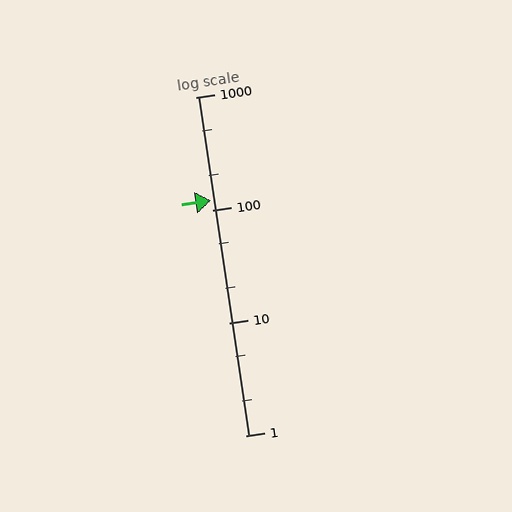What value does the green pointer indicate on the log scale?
The pointer indicates approximately 120.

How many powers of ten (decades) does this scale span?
The scale spans 3 decades, from 1 to 1000.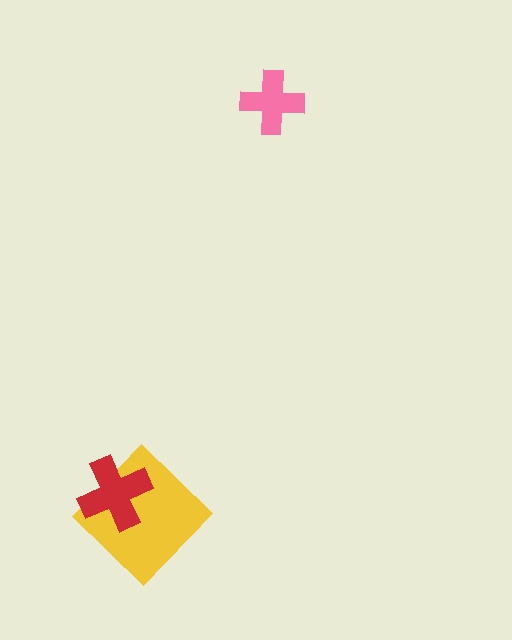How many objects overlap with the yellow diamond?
1 object overlaps with the yellow diamond.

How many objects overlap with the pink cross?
0 objects overlap with the pink cross.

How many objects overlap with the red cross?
1 object overlaps with the red cross.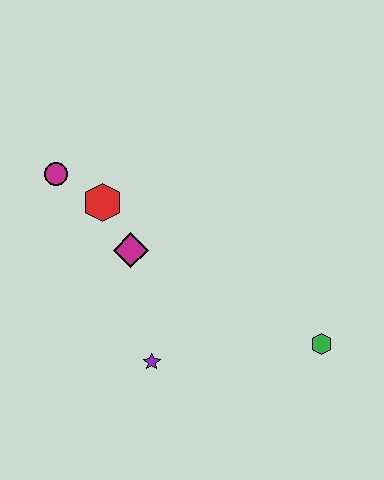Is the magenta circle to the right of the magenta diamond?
No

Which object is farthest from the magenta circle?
The green hexagon is farthest from the magenta circle.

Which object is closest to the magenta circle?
The red hexagon is closest to the magenta circle.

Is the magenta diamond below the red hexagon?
Yes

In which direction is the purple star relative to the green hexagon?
The purple star is to the left of the green hexagon.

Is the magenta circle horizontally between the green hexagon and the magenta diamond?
No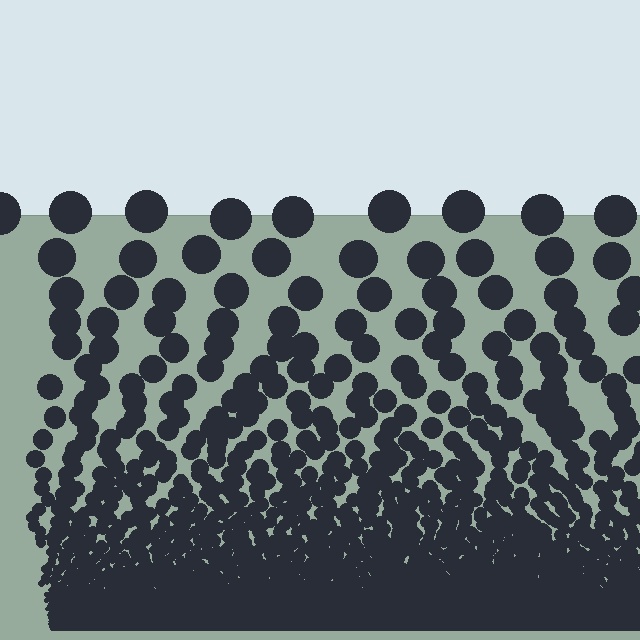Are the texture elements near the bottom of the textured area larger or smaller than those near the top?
Smaller. The gradient is inverted — elements near the bottom are smaller and denser.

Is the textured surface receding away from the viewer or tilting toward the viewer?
The surface appears to tilt toward the viewer. Texture elements get larger and sparser toward the top.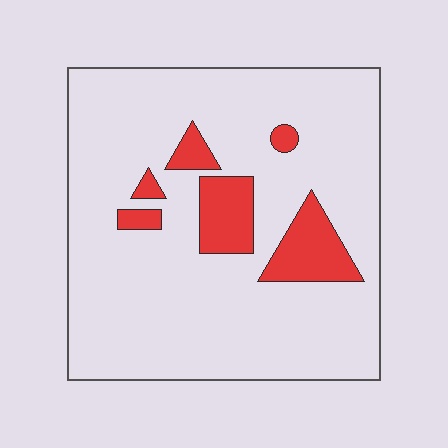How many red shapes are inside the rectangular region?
6.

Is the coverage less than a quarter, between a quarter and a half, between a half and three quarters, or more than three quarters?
Less than a quarter.